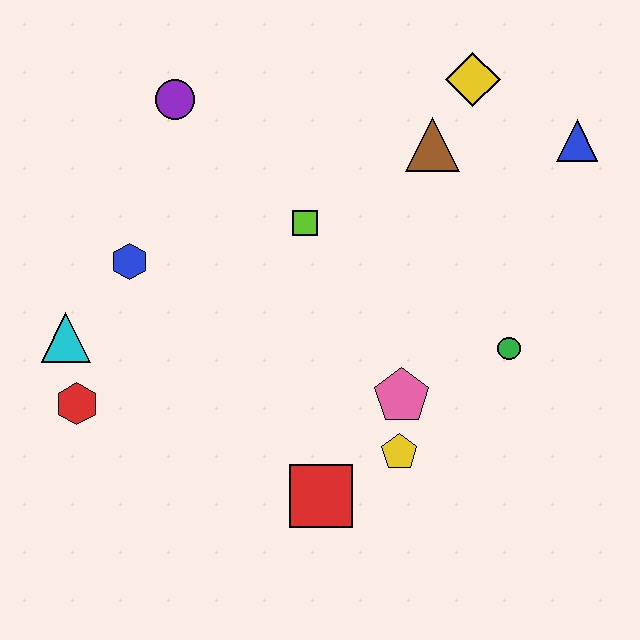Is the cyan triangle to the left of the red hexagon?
Yes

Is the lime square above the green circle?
Yes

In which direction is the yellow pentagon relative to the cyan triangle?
The yellow pentagon is to the right of the cyan triangle.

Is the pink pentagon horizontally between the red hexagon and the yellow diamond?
Yes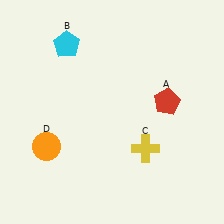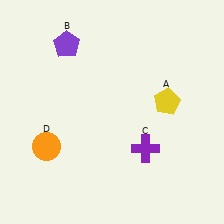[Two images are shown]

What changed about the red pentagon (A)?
In Image 1, A is red. In Image 2, it changed to yellow.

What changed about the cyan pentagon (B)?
In Image 1, B is cyan. In Image 2, it changed to purple.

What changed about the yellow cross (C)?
In Image 1, C is yellow. In Image 2, it changed to purple.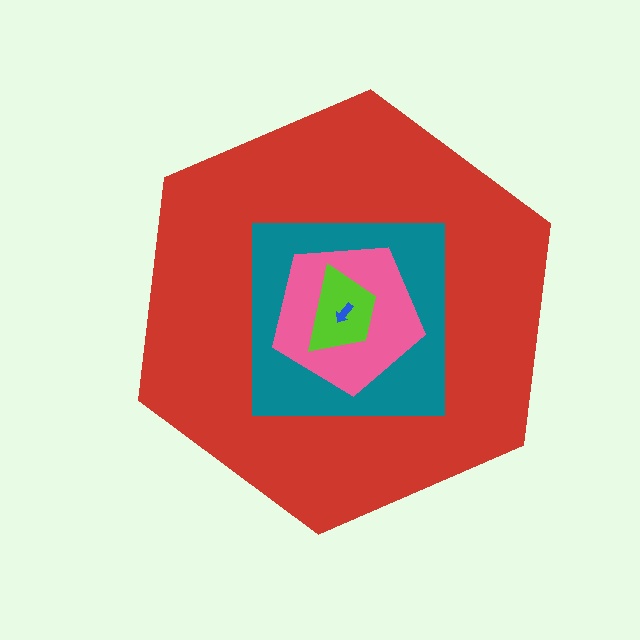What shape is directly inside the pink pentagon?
The lime trapezoid.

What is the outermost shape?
The red hexagon.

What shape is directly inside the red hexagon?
The teal square.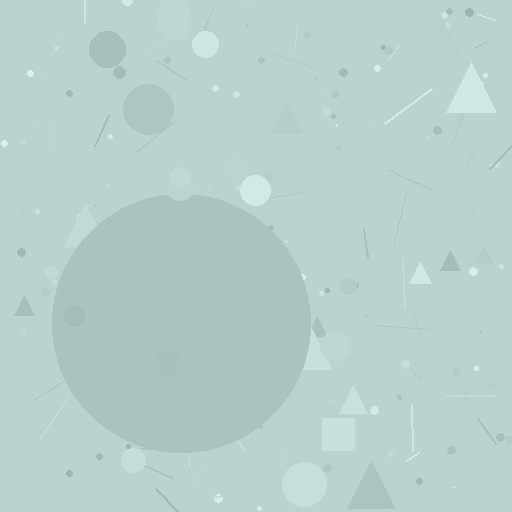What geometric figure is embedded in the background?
A circle is embedded in the background.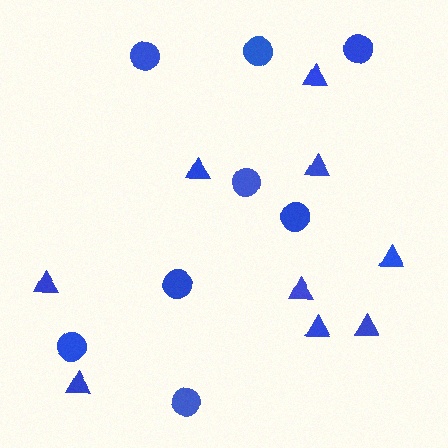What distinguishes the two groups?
There are 2 groups: one group of triangles (9) and one group of circles (8).